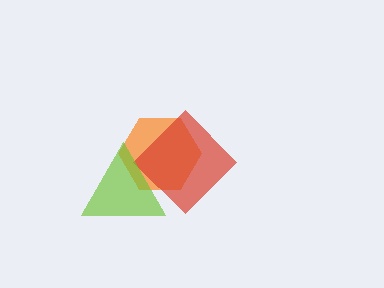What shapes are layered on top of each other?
The layered shapes are: an orange hexagon, a red diamond, a lime triangle.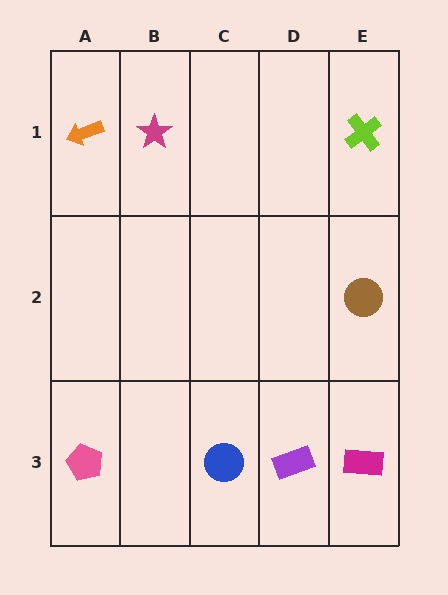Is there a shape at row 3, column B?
No, that cell is empty.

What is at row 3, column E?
A magenta rectangle.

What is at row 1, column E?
A lime cross.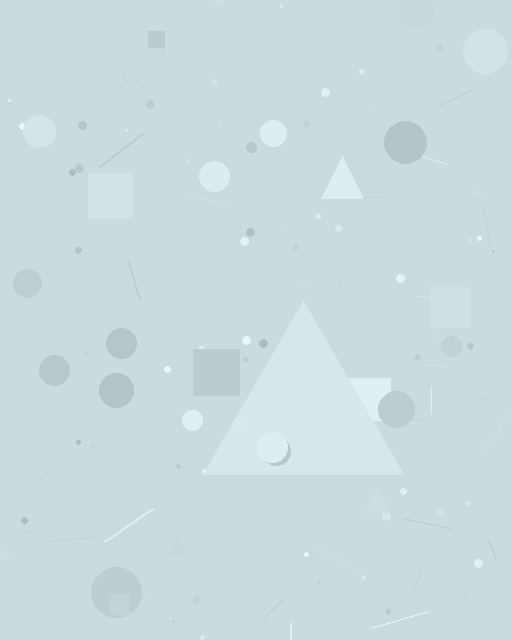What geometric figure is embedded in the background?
A triangle is embedded in the background.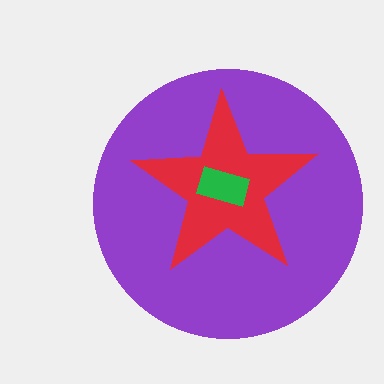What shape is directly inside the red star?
The green rectangle.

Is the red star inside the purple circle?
Yes.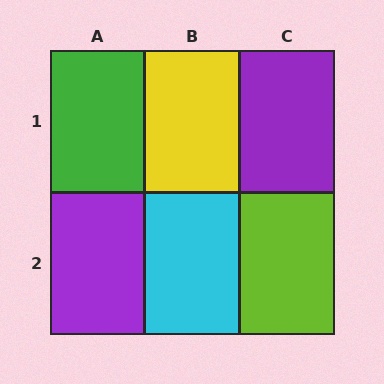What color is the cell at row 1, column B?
Yellow.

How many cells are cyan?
1 cell is cyan.